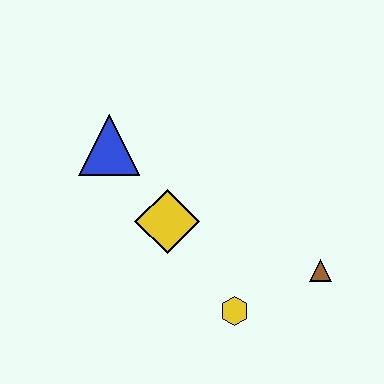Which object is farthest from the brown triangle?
The blue triangle is farthest from the brown triangle.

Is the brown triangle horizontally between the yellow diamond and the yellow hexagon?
No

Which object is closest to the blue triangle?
The yellow diamond is closest to the blue triangle.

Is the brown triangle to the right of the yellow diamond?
Yes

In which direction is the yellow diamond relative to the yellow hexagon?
The yellow diamond is above the yellow hexagon.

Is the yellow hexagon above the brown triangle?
No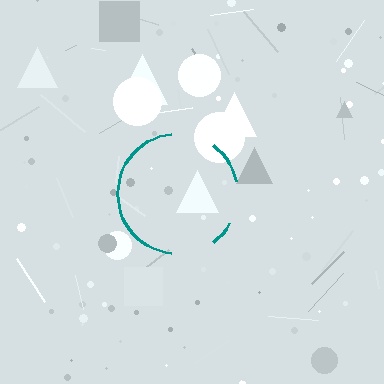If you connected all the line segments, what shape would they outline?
They would outline a circle.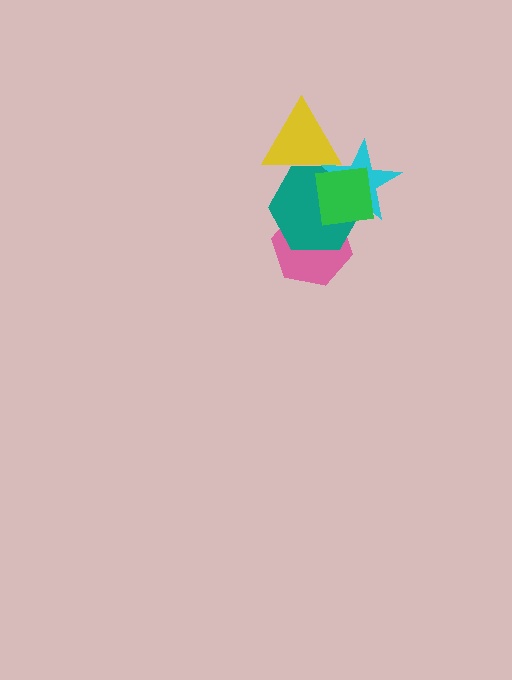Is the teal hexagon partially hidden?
Yes, it is partially covered by another shape.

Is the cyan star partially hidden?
Yes, it is partially covered by another shape.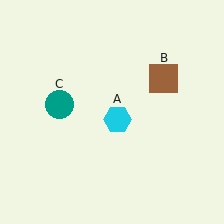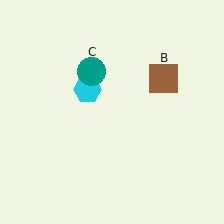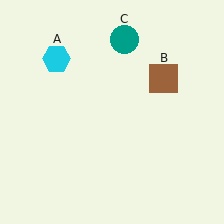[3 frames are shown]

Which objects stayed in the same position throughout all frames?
Brown square (object B) remained stationary.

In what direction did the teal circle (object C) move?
The teal circle (object C) moved up and to the right.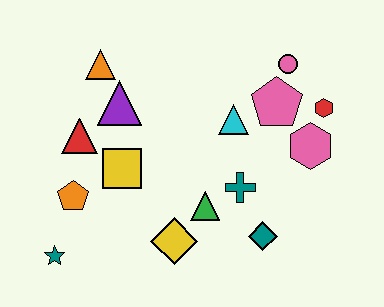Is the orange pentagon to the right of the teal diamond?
No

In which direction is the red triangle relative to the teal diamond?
The red triangle is to the left of the teal diamond.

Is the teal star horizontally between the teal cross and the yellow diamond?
No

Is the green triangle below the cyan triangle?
Yes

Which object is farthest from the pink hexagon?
The teal star is farthest from the pink hexagon.